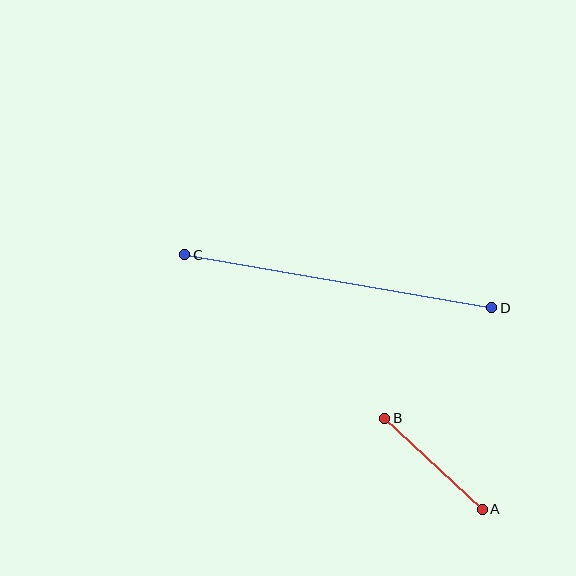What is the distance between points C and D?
The distance is approximately 311 pixels.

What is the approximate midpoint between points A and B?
The midpoint is at approximately (433, 464) pixels.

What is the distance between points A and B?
The distance is approximately 133 pixels.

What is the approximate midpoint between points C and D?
The midpoint is at approximately (338, 281) pixels.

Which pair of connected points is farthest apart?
Points C and D are farthest apart.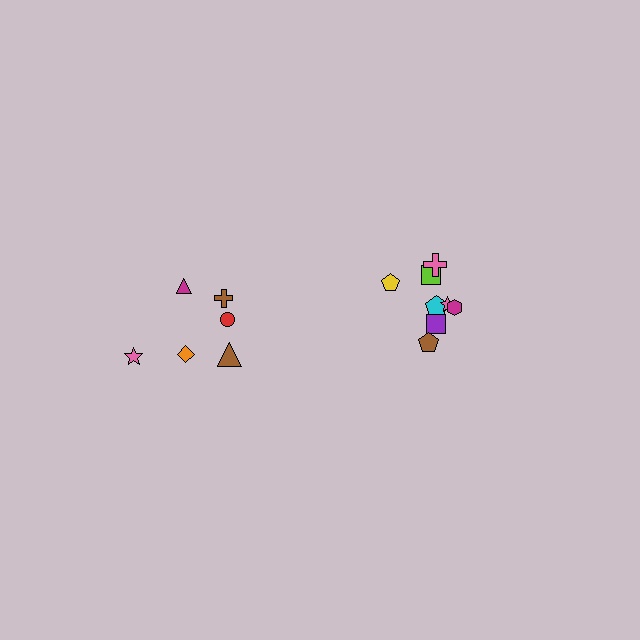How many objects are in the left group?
There are 6 objects.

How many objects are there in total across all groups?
There are 14 objects.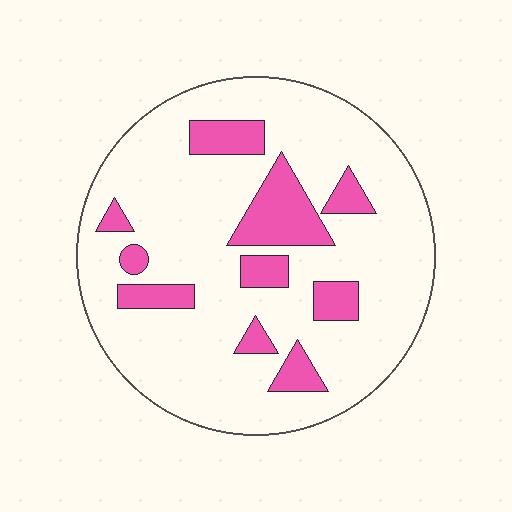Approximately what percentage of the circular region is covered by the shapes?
Approximately 20%.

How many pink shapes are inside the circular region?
10.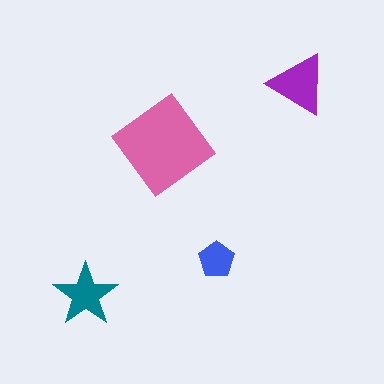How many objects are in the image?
There are 4 objects in the image.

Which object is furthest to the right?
The purple triangle is rightmost.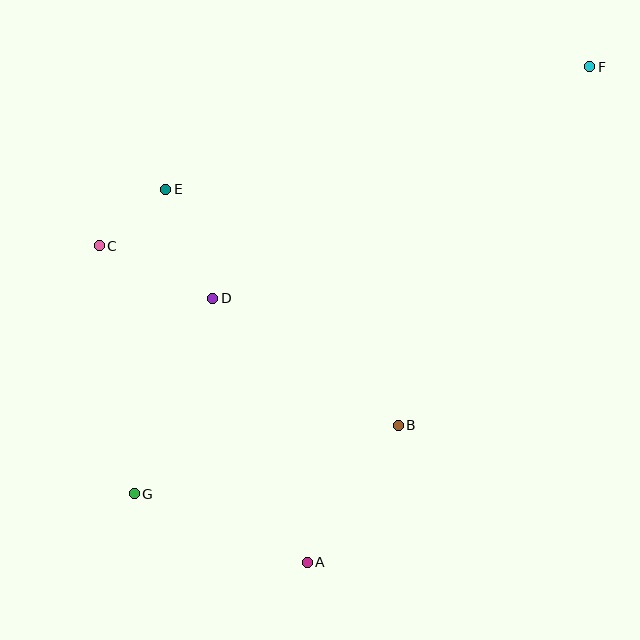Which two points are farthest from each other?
Points F and G are farthest from each other.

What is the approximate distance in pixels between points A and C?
The distance between A and C is approximately 379 pixels.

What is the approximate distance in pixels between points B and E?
The distance between B and E is approximately 331 pixels.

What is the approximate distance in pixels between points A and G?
The distance between A and G is approximately 186 pixels.